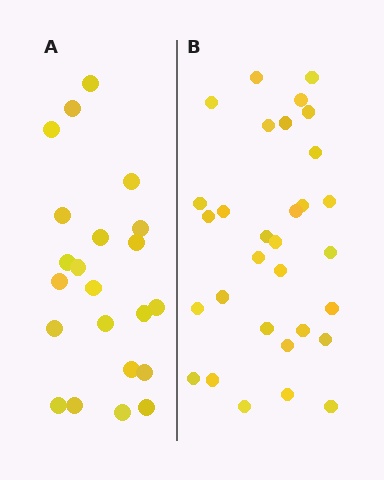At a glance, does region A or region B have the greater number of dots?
Region B (the right region) has more dots.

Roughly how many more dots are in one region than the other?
Region B has roughly 8 or so more dots than region A.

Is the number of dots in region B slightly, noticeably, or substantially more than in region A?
Region B has noticeably more, but not dramatically so. The ratio is roughly 1.4 to 1.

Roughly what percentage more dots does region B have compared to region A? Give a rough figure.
About 40% more.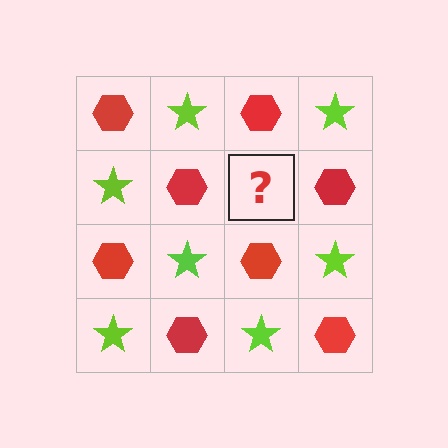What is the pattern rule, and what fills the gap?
The rule is that it alternates red hexagon and lime star in a checkerboard pattern. The gap should be filled with a lime star.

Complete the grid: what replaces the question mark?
The question mark should be replaced with a lime star.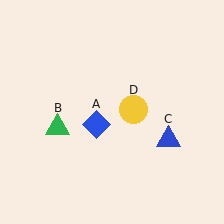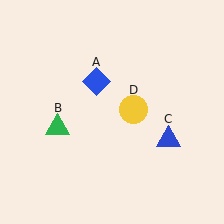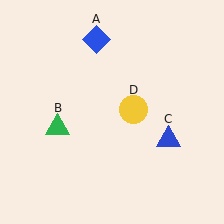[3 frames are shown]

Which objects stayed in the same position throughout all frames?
Green triangle (object B) and blue triangle (object C) and yellow circle (object D) remained stationary.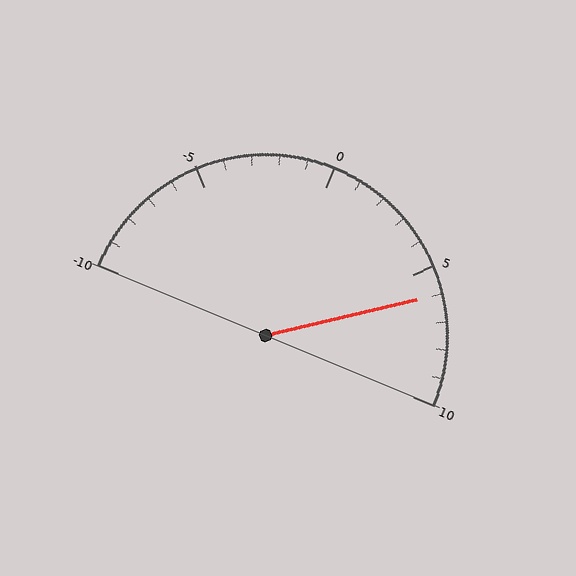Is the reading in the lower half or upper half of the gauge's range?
The reading is in the upper half of the range (-10 to 10).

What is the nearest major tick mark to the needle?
The nearest major tick mark is 5.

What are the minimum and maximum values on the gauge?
The gauge ranges from -10 to 10.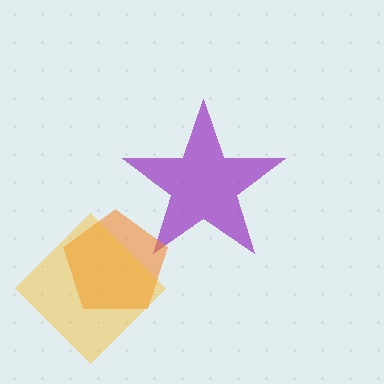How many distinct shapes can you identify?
There are 3 distinct shapes: a purple star, an orange pentagon, a yellow diamond.